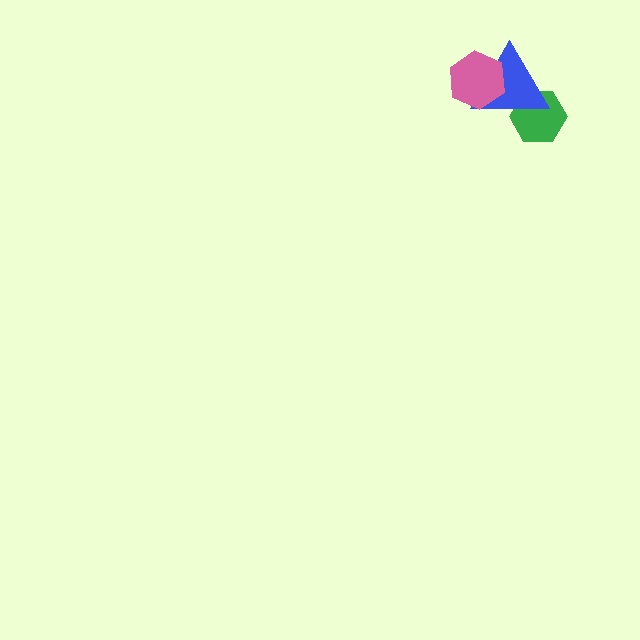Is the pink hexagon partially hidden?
No, no other shape covers it.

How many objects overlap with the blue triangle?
2 objects overlap with the blue triangle.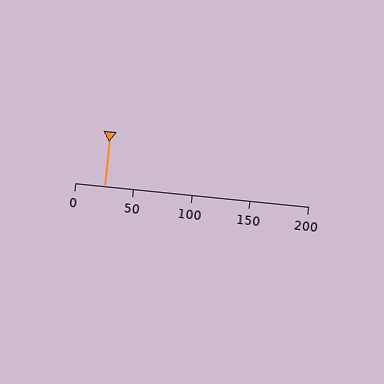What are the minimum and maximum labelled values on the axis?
The axis runs from 0 to 200.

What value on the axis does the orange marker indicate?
The marker indicates approximately 25.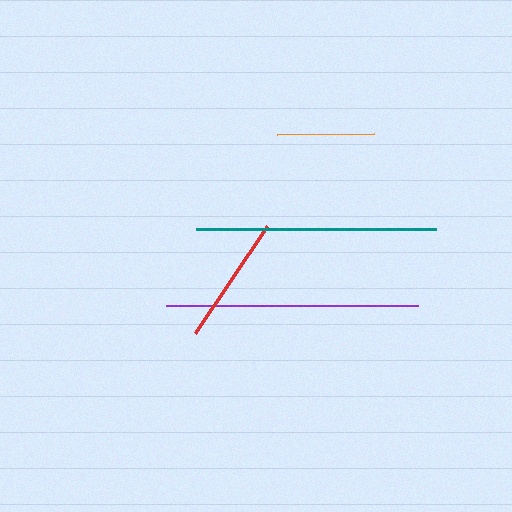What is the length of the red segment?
The red segment is approximately 130 pixels long.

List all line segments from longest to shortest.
From longest to shortest: purple, teal, red, orange.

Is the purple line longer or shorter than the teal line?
The purple line is longer than the teal line.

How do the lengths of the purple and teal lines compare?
The purple and teal lines are approximately the same length.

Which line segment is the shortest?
The orange line is the shortest at approximately 96 pixels.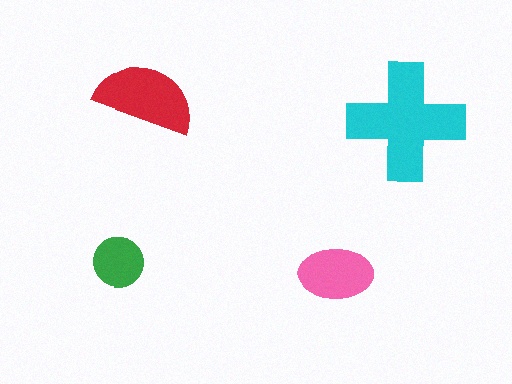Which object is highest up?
The red semicircle is topmost.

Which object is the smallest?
The green circle.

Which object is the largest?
The cyan cross.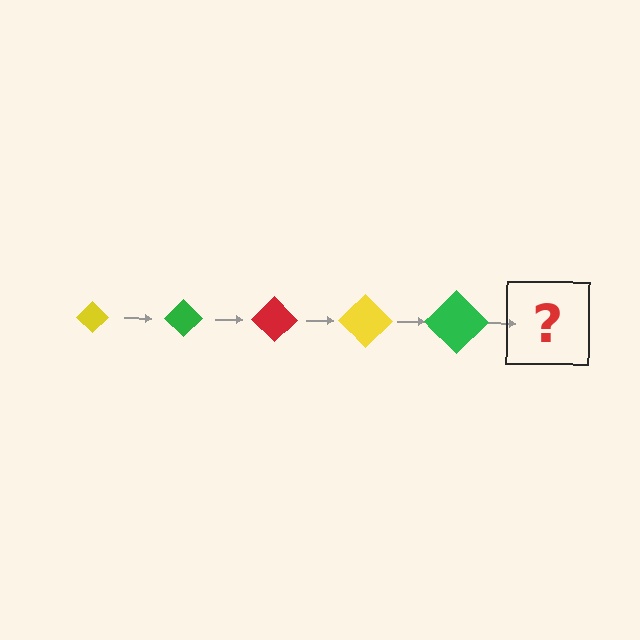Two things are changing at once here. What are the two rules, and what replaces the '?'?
The two rules are that the diamond grows larger each step and the color cycles through yellow, green, and red. The '?' should be a red diamond, larger than the previous one.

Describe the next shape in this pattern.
It should be a red diamond, larger than the previous one.